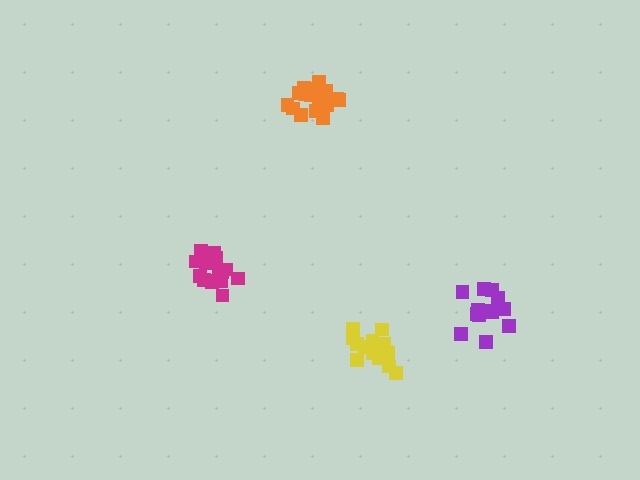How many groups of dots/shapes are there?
There are 4 groups.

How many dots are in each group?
Group 1: 14 dots, Group 2: 18 dots, Group 3: 17 dots, Group 4: 13 dots (62 total).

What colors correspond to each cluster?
The clusters are colored: yellow, magenta, orange, purple.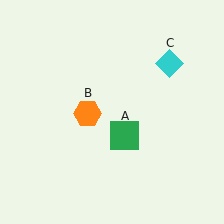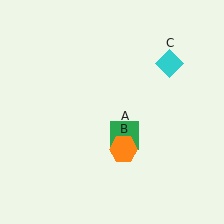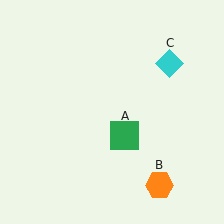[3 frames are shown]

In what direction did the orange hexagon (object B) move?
The orange hexagon (object B) moved down and to the right.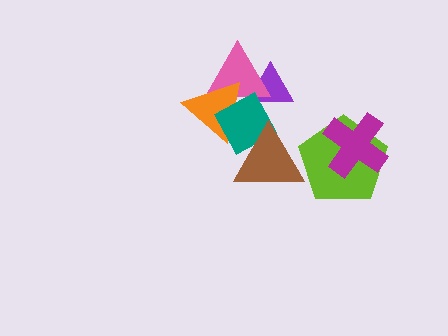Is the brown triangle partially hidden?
No, no other shape covers it.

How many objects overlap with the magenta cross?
1 object overlaps with the magenta cross.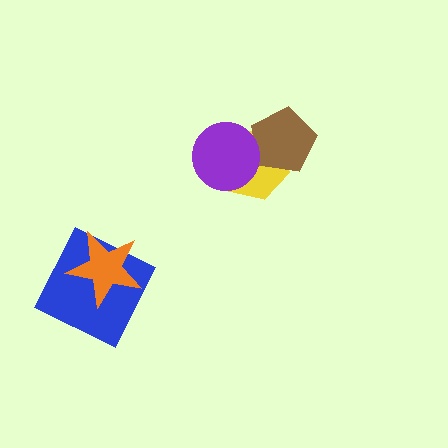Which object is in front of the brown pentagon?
The purple circle is in front of the brown pentagon.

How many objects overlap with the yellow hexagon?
2 objects overlap with the yellow hexagon.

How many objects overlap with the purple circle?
2 objects overlap with the purple circle.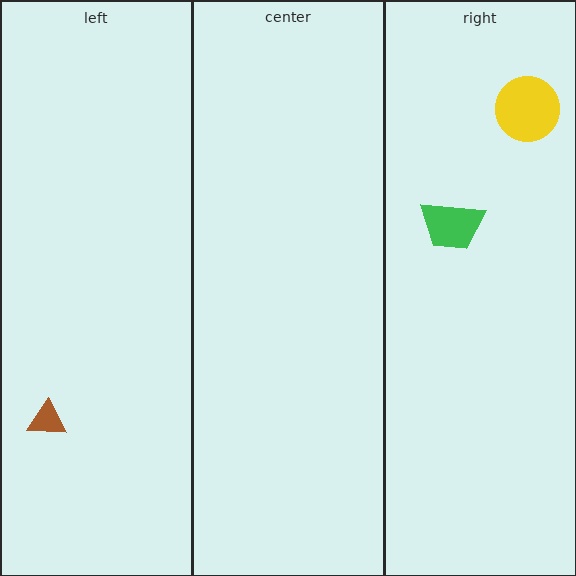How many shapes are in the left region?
1.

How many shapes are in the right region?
2.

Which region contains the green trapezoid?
The right region.